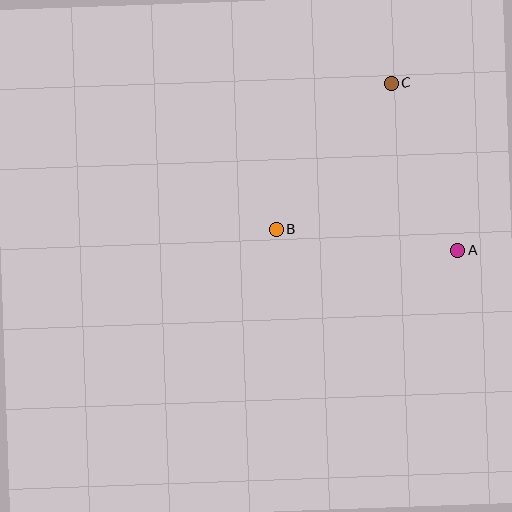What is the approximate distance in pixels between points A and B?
The distance between A and B is approximately 183 pixels.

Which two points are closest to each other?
Points A and C are closest to each other.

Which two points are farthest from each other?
Points B and C are farthest from each other.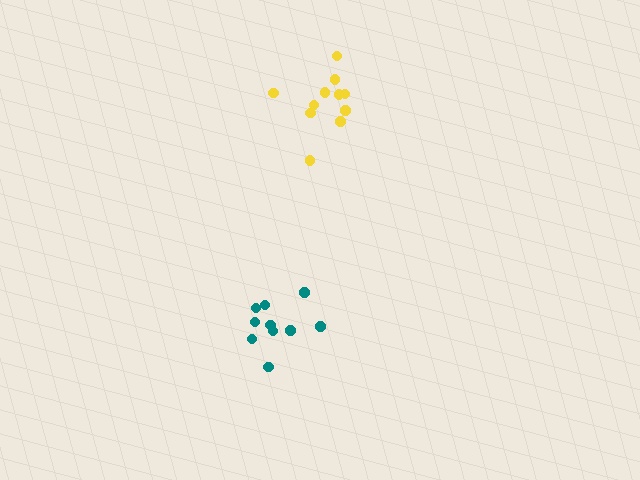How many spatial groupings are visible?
There are 2 spatial groupings.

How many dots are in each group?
Group 1: 10 dots, Group 2: 11 dots (21 total).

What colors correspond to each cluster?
The clusters are colored: teal, yellow.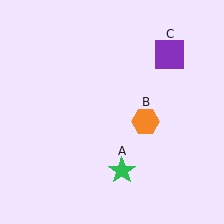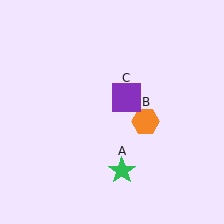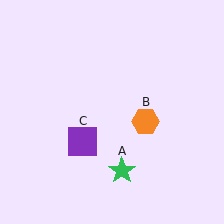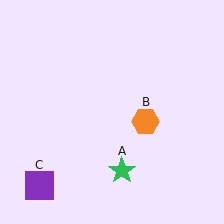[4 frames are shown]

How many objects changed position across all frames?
1 object changed position: purple square (object C).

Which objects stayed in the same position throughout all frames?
Green star (object A) and orange hexagon (object B) remained stationary.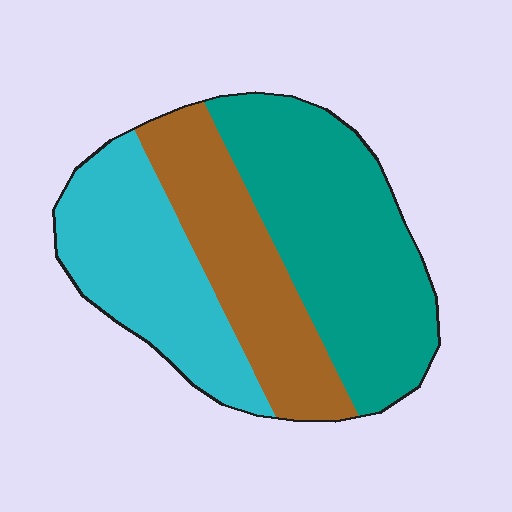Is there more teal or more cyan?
Teal.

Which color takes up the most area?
Teal, at roughly 40%.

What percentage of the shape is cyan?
Cyan covers 30% of the shape.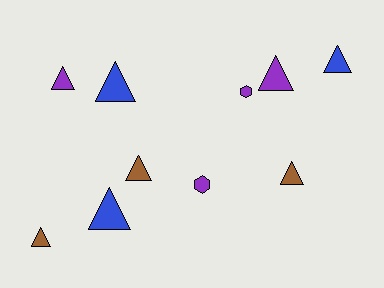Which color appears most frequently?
Purple, with 4 objects.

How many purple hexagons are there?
There are 2 purple hexagons.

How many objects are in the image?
There are 10 objects.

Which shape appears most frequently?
Triangle, with 8 objects.